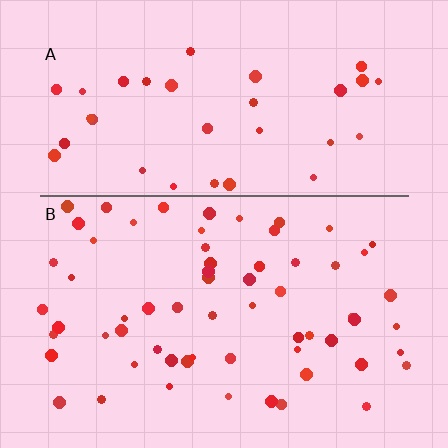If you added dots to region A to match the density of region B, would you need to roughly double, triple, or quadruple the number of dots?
Approximately double.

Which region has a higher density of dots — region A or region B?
B (the bottom).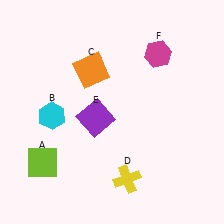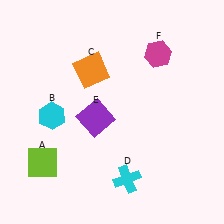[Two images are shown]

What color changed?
The cross (D) changed from yellow in Image 1 to cyan in Image 2.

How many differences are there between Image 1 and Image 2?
There is 1 difference between the two images.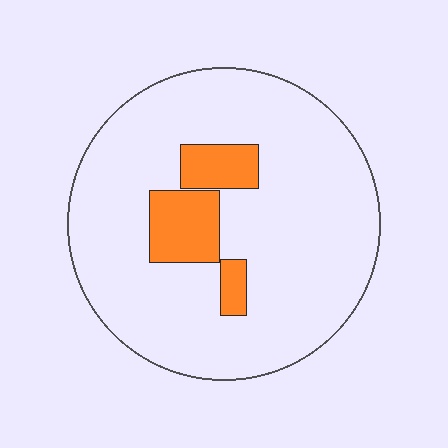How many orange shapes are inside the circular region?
3.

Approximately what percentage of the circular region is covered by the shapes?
Approximately 15%.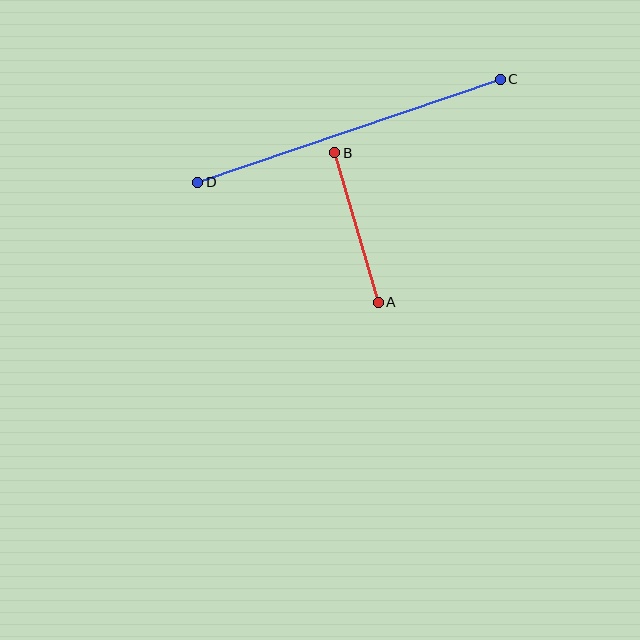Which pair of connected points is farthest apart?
Points C and D are farthest apart.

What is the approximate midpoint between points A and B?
The midpoint is at approximately (356, 228) pixels.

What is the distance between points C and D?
The distance is approximately 319 pixels.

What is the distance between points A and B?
The distance is approximately 156 pixels.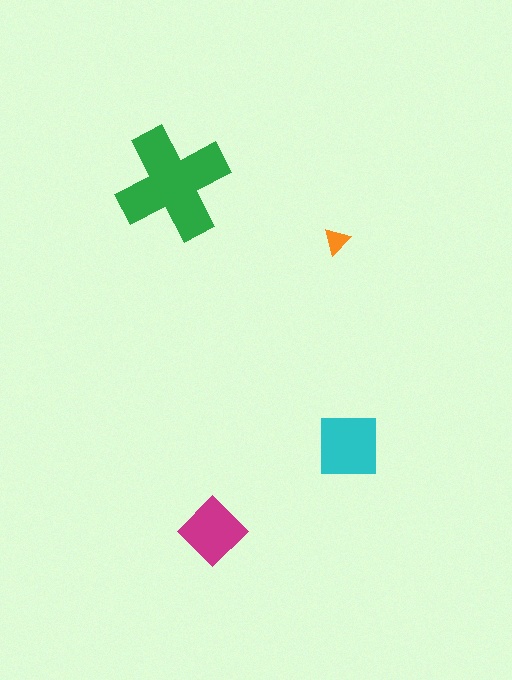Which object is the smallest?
The orange triangle.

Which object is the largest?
The green cross.